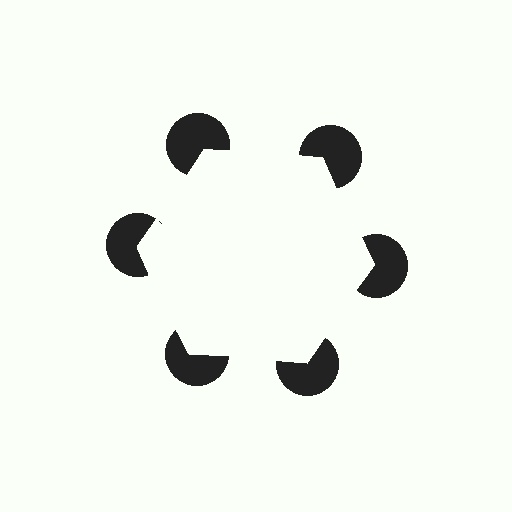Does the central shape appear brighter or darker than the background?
It typically appears slightly brighter than the background, even though no actual brightness change is drawn.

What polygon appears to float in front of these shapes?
An illusory hexagon — its edges are inferred from the aligned wedge cuts in the pac-man discs, not physically drawn.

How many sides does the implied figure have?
6 sides.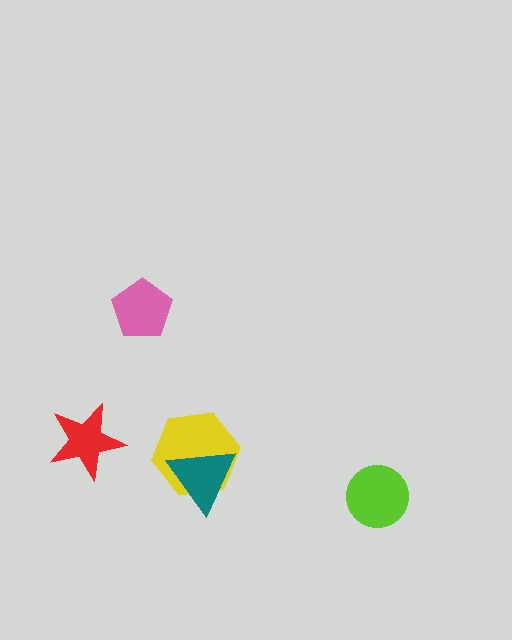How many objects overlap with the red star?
0 objects overlap with the red star.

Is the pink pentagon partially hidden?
No, no other shape covers it.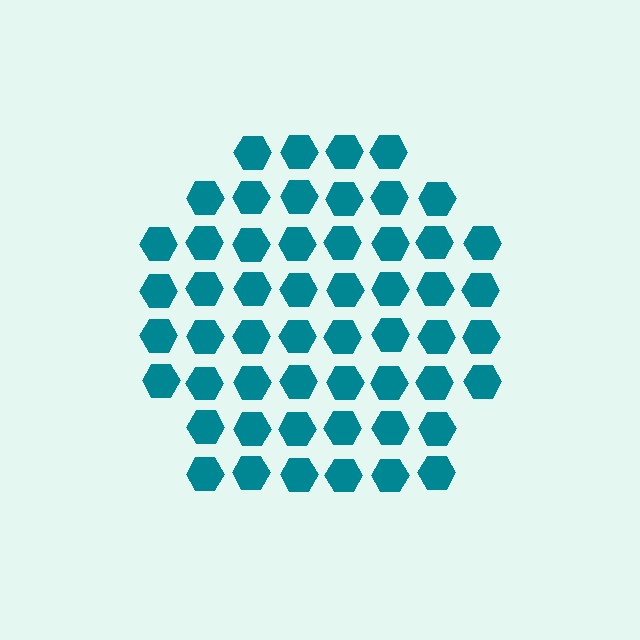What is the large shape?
The large shape is a hexagon.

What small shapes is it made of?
It is made of small hexagons.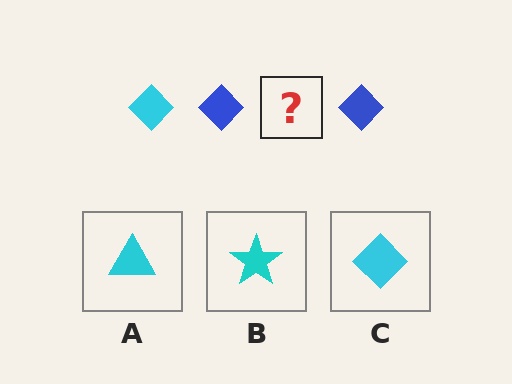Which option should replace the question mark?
Option C.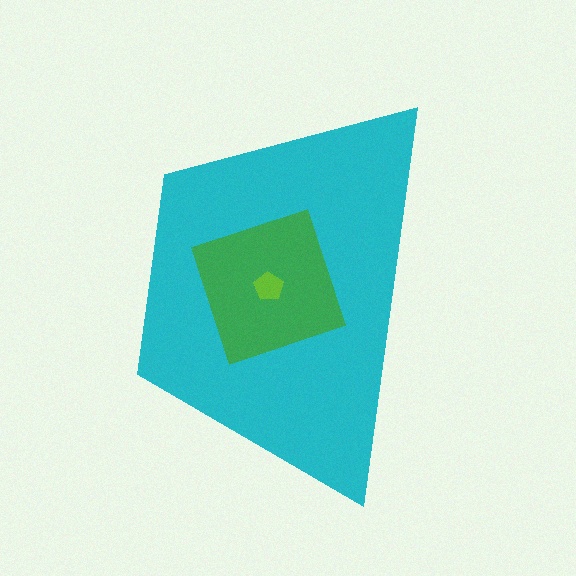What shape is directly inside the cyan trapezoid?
The green square.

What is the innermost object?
The lime pentagon.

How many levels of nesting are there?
3.